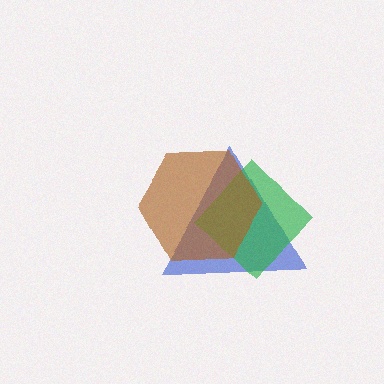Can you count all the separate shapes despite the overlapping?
Yes, there are 3 separate shapes.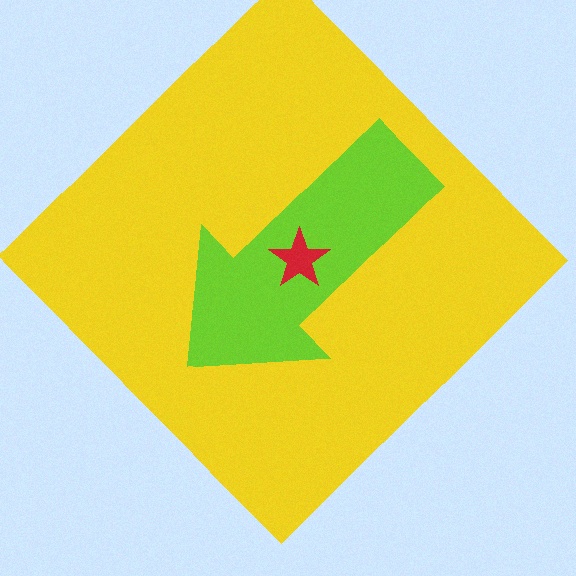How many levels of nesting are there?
3.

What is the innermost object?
The red star.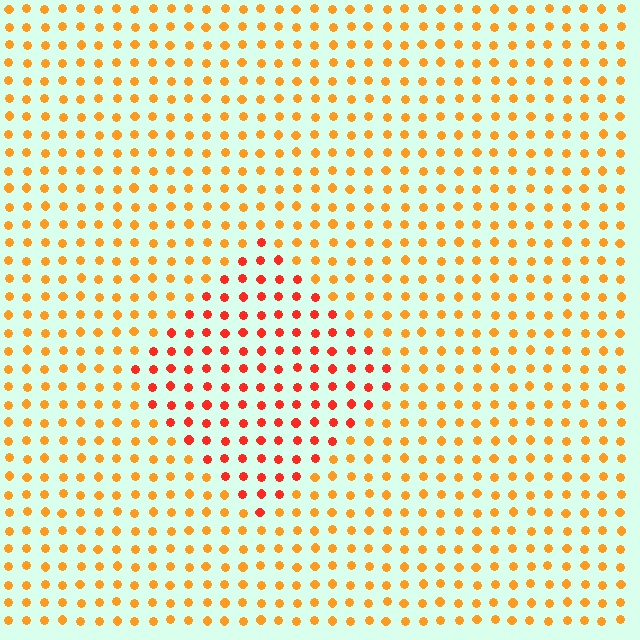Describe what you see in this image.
The image is filled with small orange elements in a uniform arrangement. A diamond-shaped region is visible where the elements are tinted to a slightly different hue, forming a subtle color boundary.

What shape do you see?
I see a diamond.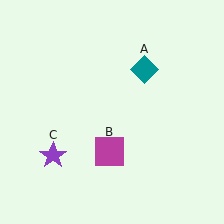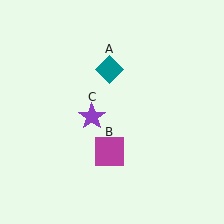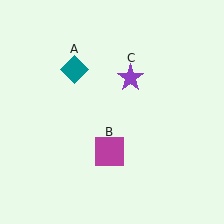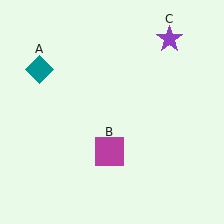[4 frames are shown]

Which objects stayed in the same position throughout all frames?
Magenta square (object B) remained stationary.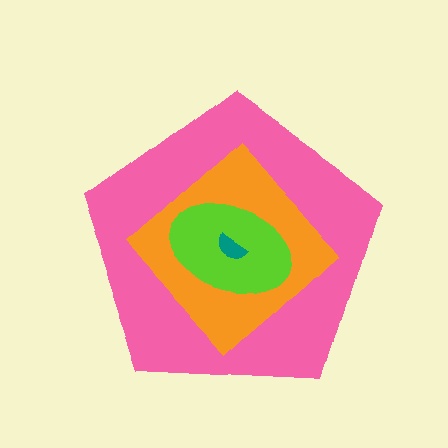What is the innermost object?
The teal semicircle.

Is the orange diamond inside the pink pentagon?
Yes.